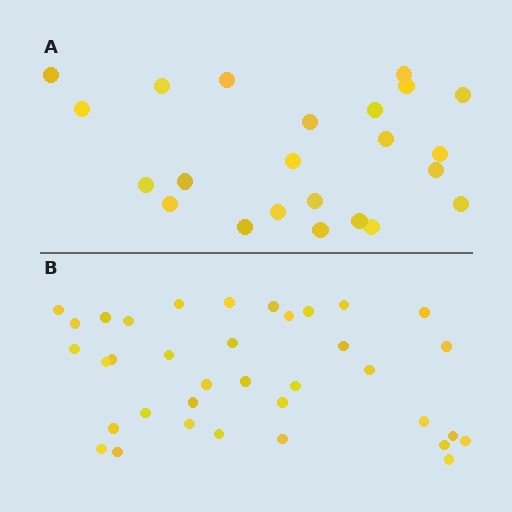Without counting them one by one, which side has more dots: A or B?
Region B (the bottom region) has more dots.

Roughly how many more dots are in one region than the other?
Region B has approximately 15 more dots than region A.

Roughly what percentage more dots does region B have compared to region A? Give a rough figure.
About 55% more.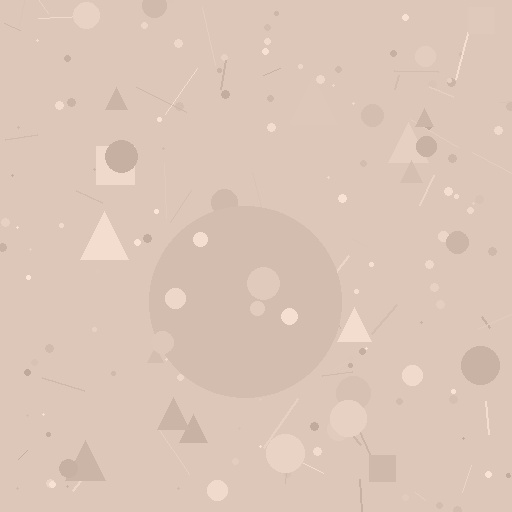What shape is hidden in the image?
A circle is hidden in the image.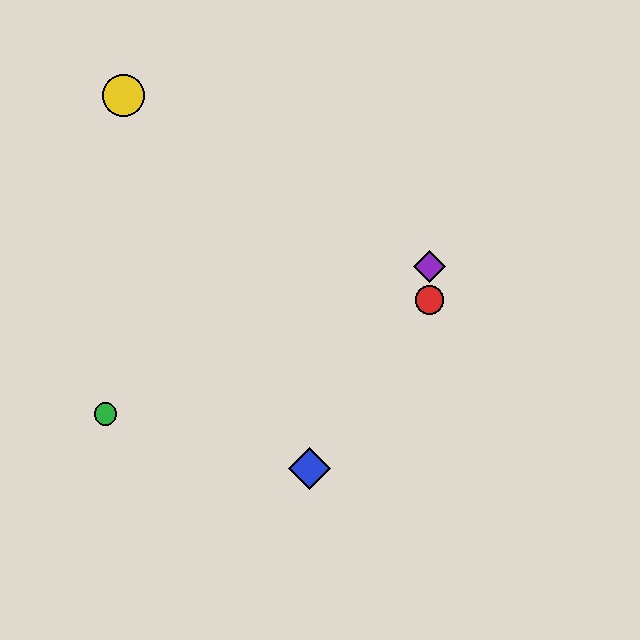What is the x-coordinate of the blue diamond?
The blue diamond is at x≈309.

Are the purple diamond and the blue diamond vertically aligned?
No, the purple diamond is at x≈430 and the blue diamond is at x≈309.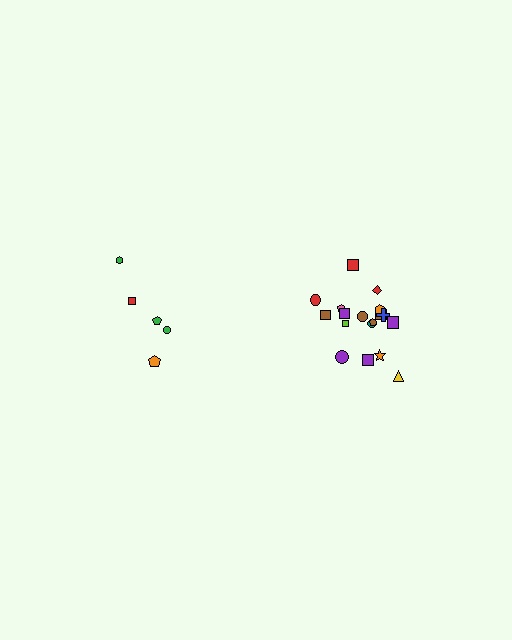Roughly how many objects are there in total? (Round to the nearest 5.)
Roughly 25 objects in total.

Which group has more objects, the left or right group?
The right group.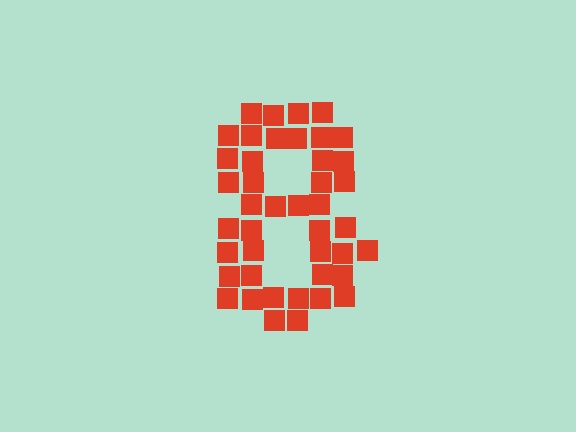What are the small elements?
The small elements are squares.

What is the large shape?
The large shape is the digit 8.